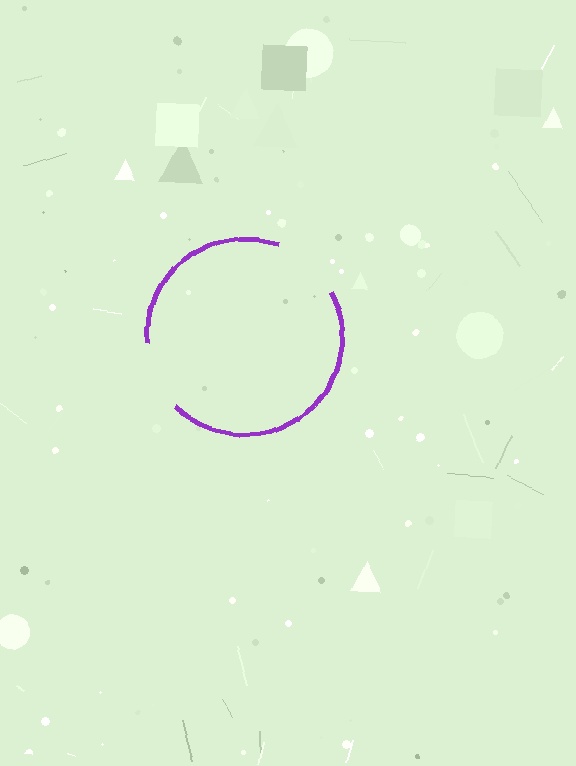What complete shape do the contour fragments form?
The contour fragments form a circle.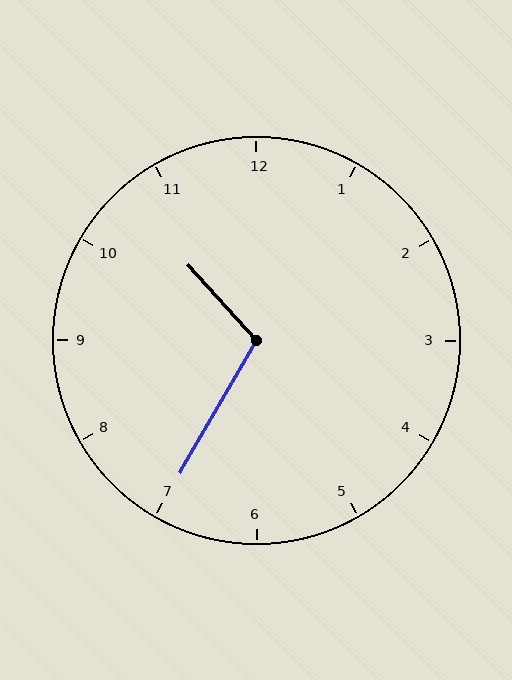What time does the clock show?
10:35.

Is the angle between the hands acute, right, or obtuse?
It is obtuse.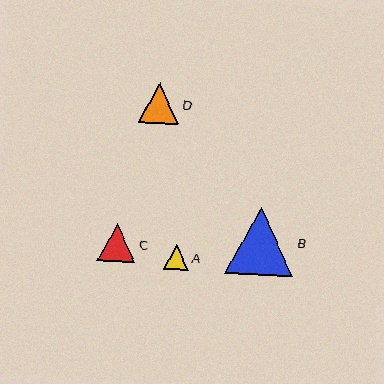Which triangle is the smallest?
Triangle A is the smallest with a size of approximately 25 pixels.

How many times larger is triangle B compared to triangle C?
Triangle B is approximately 1.8 times the size of triangle C.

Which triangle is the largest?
Triangle B is the largest with a size of approximately 68 pixels.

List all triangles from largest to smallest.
From largest to smallest: B, D, C, A.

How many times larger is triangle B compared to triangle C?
Triangle B is approximately 1.8 times the size of triangle C.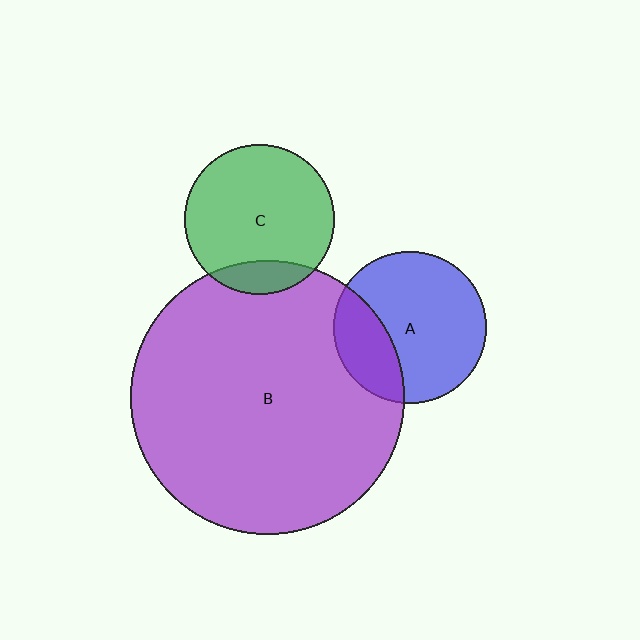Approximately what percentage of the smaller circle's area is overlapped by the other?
Approximately 30%.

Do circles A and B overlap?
Yes.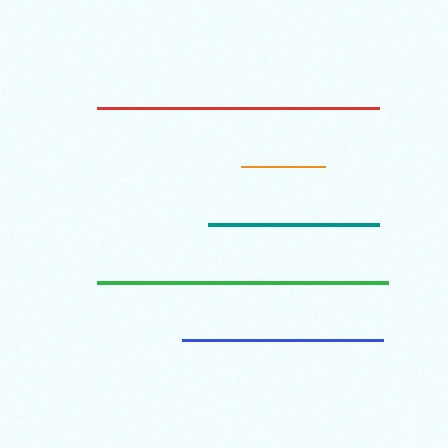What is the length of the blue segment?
The blue segment is approximately 201 pixels long.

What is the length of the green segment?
The green segment is approximately 291 pixels long.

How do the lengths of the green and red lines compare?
The green and red lines are approximately the same length.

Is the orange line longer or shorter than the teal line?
The teal line is longer than the orange line.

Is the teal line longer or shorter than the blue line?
The blue line is longer than the teal line.